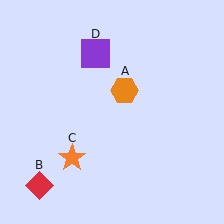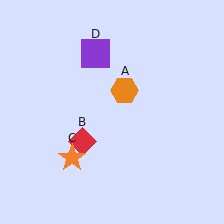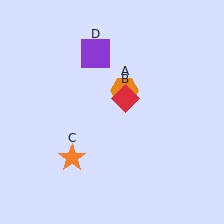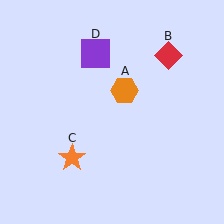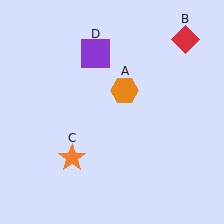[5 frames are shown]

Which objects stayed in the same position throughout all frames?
Orange hexagon (object A) and orange star (object C) and purple square (object D) remained stationary.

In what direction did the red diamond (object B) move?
The red diamond (object B) moved up and to the right.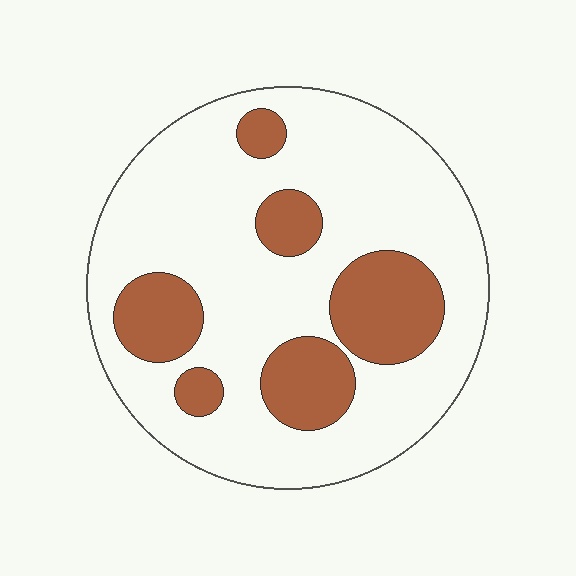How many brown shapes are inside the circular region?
6.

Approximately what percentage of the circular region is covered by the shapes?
Approximately 25%.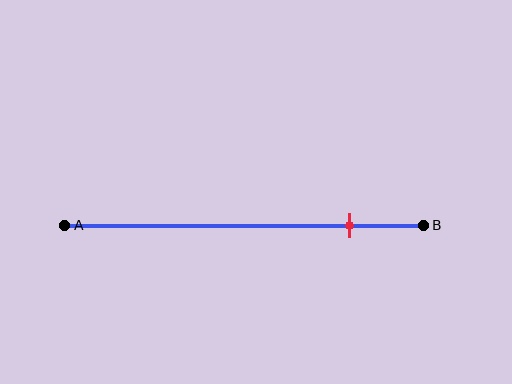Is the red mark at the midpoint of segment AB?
No, the mark is at about 80% from A, not at the 50% midpoint.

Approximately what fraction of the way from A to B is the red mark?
The red mark is approximately 80% of the way from A to B.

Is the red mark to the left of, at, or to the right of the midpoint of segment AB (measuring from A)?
The red mark is to the right of the midpoint of segment AB.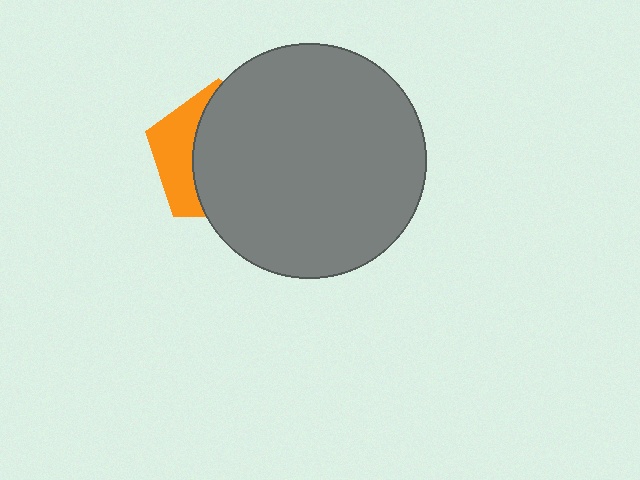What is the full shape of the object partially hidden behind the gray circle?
The partially hidden object is an orange pentagon.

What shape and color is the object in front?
The object in front is a gray circle.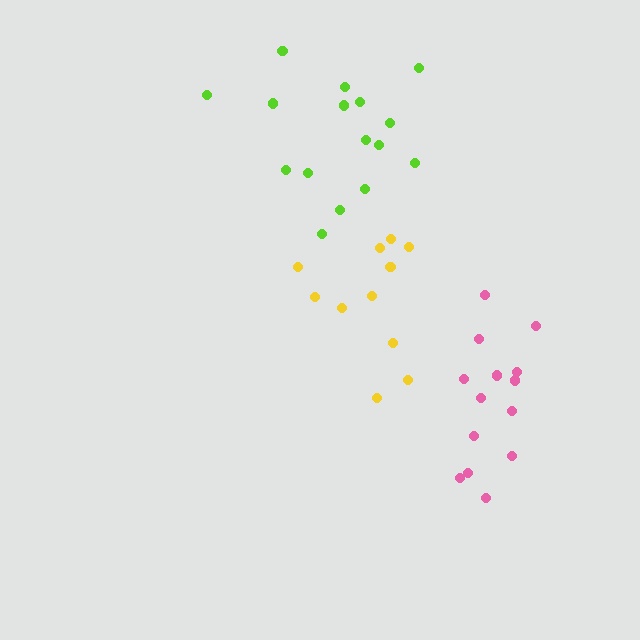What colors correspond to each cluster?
The clusters are colored: yellow, lime, pink.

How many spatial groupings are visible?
There are 3 spatial groupings.